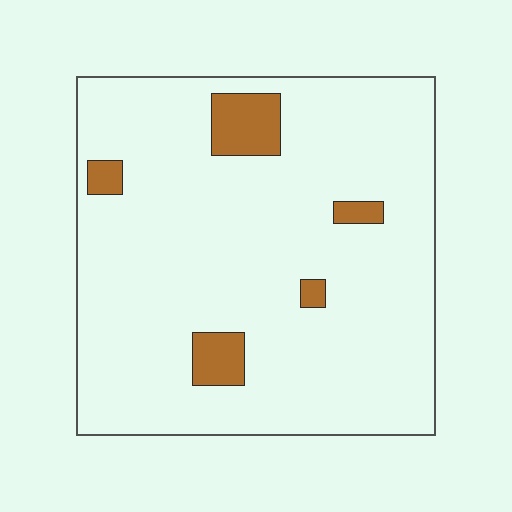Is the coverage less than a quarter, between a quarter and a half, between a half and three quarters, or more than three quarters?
Less than a quarter.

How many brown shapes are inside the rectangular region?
5.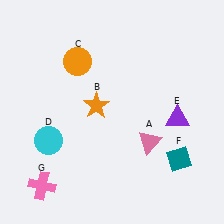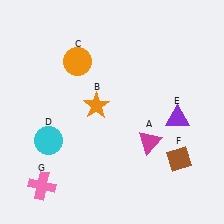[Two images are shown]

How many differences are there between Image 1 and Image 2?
There are 2 differences between the two images.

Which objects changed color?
A changed from pink to magenta. F changed from teal to brown.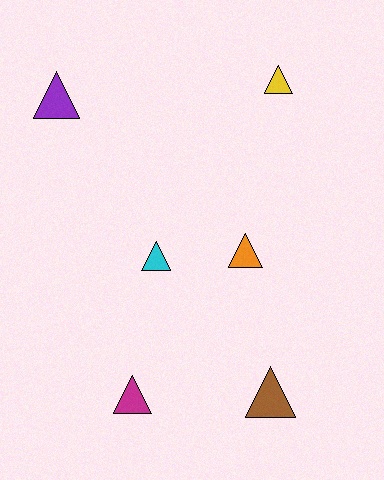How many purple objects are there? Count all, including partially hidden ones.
There is 1 purple object.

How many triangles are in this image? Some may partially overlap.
There are 6 triangles.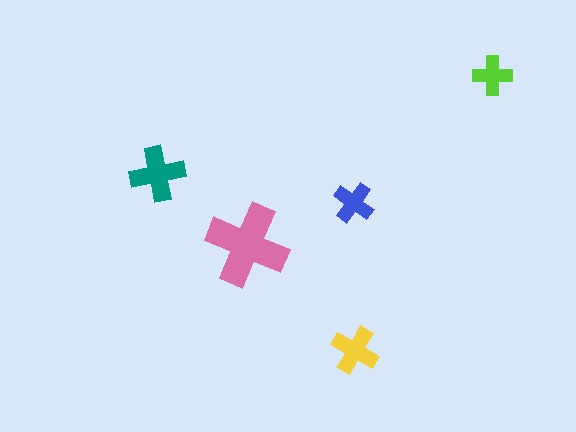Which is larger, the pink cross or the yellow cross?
The pink one.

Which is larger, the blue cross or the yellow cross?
The yellow one.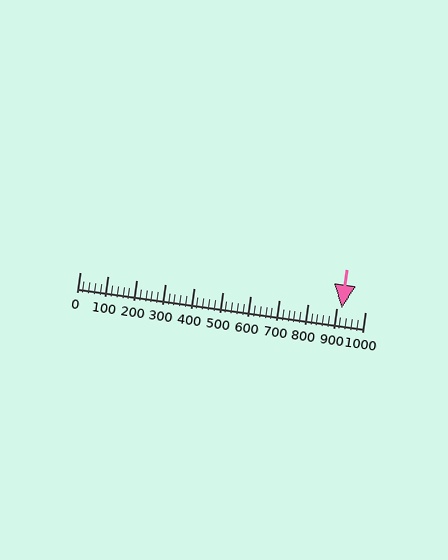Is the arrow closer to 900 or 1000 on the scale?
The arrow is closer to 900.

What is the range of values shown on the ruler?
The ruler shows values from 0 to 1000.